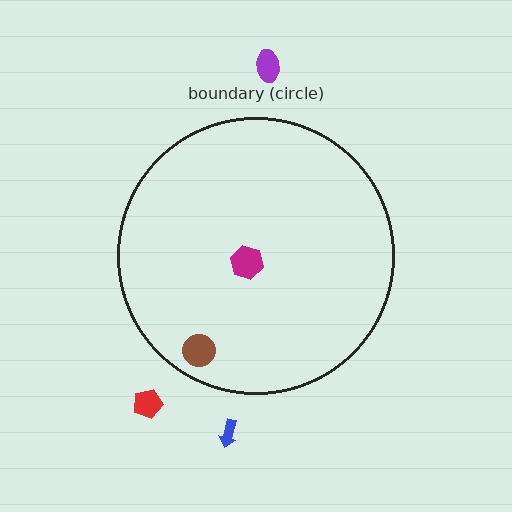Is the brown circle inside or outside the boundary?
Inside.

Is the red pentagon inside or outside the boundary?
Outside.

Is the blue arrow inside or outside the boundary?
Outside.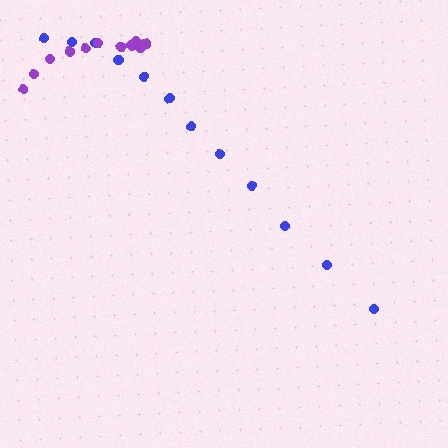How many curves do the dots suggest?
There are 2 distinct paths.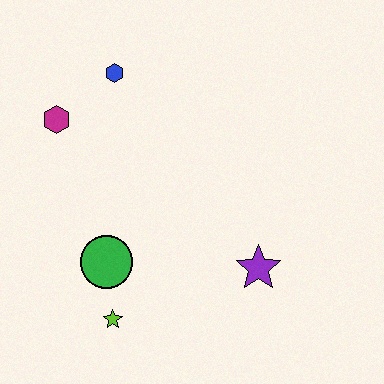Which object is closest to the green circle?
The lime star is closest to the green circle.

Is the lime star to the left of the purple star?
Yes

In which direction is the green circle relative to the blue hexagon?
The green circle is below the blue hexagon.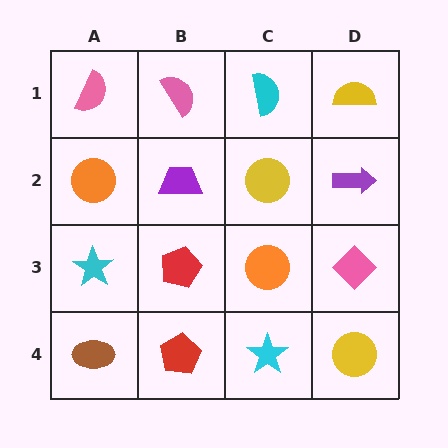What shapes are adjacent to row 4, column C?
An orange circle (row 3, column C), a red pentagon (row 4, column B), a yellow circle (row 4, column D).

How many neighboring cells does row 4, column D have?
2.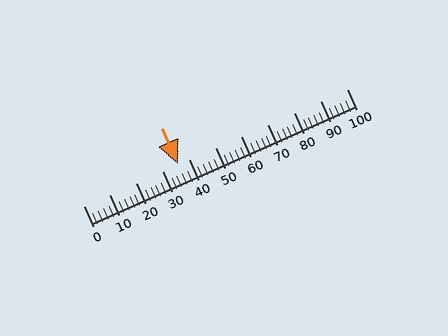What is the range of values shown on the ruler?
The ruler shows values from 0 to 100.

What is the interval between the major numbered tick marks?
The major tick marks are spaced 10 units apart.